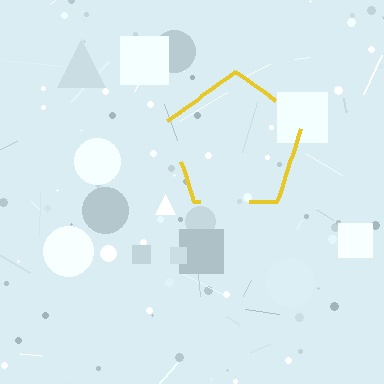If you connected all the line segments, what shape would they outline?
They would outline a pentagon.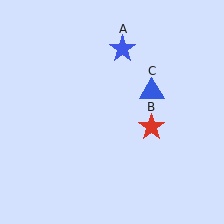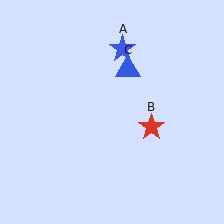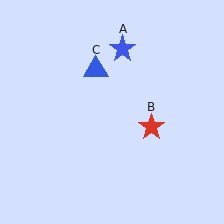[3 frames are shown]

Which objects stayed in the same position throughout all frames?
Blue star (object A) and red star (object B) remained stationary.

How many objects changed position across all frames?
1 object changed position: blue triangle (object C).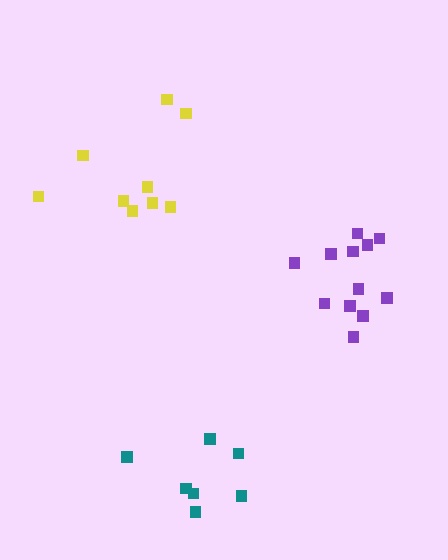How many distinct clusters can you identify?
There are 3 distinct clusters.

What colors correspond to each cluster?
The clusters are colored: yellow, teal, purple.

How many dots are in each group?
Group 1: 9 dots, Group 2: 7 dots, Group 3: 12 dots (28 total).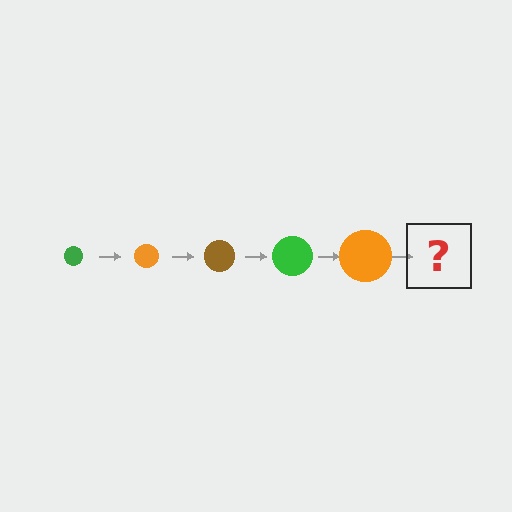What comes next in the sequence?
The next element should be a brown circle, larger than the previous one.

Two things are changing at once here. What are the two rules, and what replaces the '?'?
The two rules are that the circle grows larger each step and the color cycles through green, orange, and brown. The '?' should be a brown circle, larger than the previous one.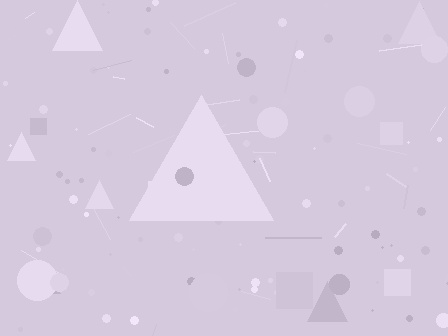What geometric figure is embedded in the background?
A triangle is embedded in the background.